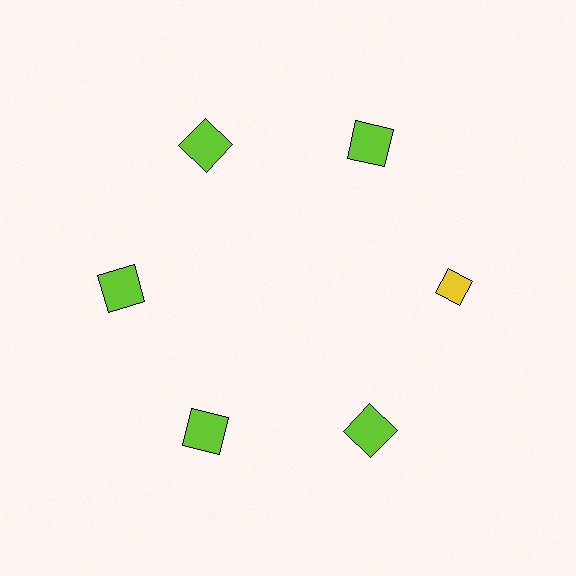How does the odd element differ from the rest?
It differs in both color (yellow instead of lime) and shape (diamond instead of square).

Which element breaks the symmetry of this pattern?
The yellow diamond at roughly the 3 o'clock position breaks the symmetry. All other shapes are lime squares.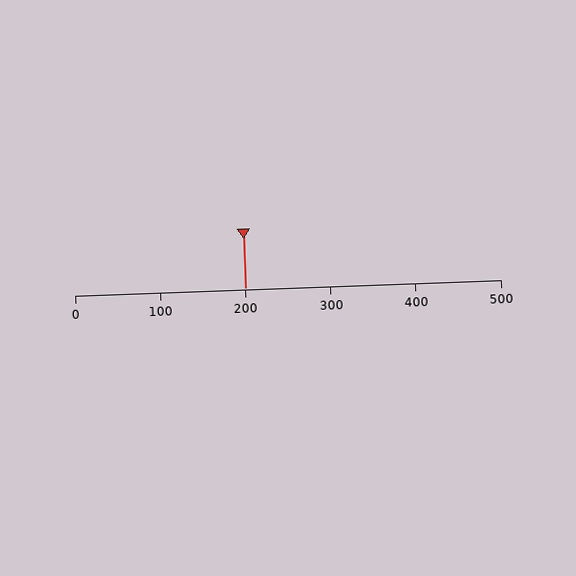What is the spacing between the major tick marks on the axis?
The major ticks are spaced 100 apart.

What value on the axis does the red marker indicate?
The marker indicates approximately 200.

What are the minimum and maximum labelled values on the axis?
The axis runs from 0 to 500.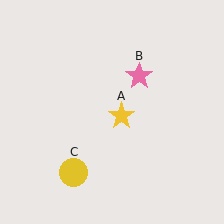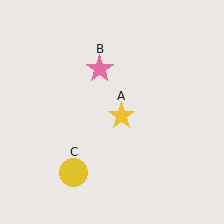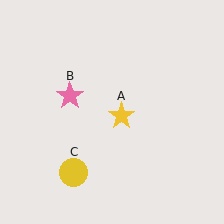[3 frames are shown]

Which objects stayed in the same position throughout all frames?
Yellow star (object A) and yellow circle (object C) remained stationary.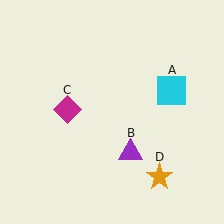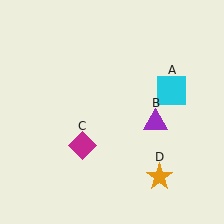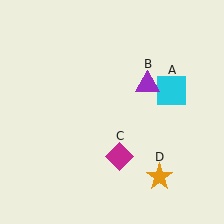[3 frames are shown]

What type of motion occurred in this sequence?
The purple triangle (object B), magenta diamond (object C) rotated counterclockwise around the center of the scene.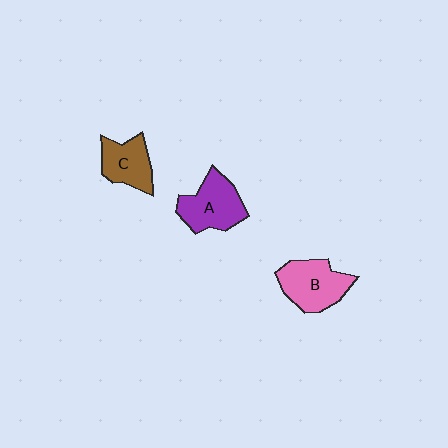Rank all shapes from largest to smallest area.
From largest to smallest: B (pink), A (purple), C (brown).